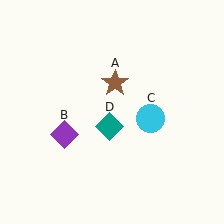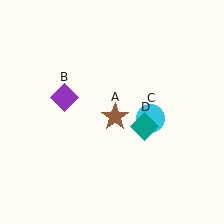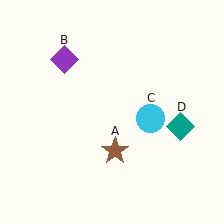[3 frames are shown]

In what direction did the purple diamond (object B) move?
The purple diamond (object B) moved up.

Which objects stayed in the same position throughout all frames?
Cyan circle (object C) remained stationary.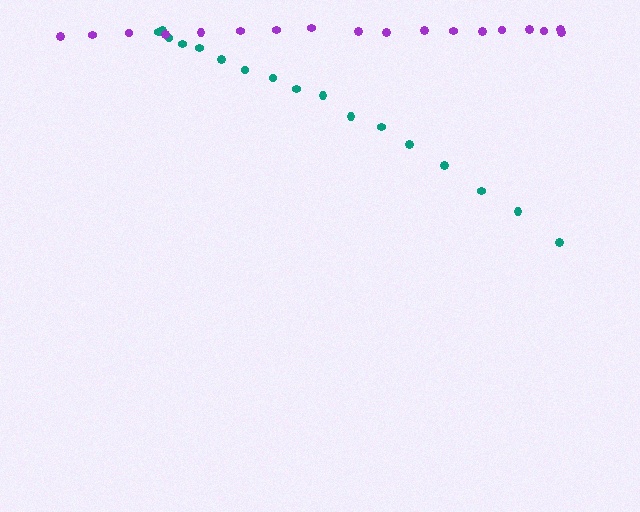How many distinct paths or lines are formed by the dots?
There are 2 distinct paths.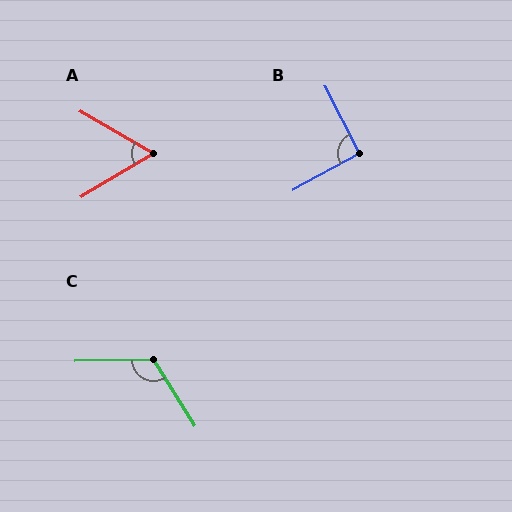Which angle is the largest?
C, at approximately 121 degrees.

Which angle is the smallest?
A, at approximately 61 degrees.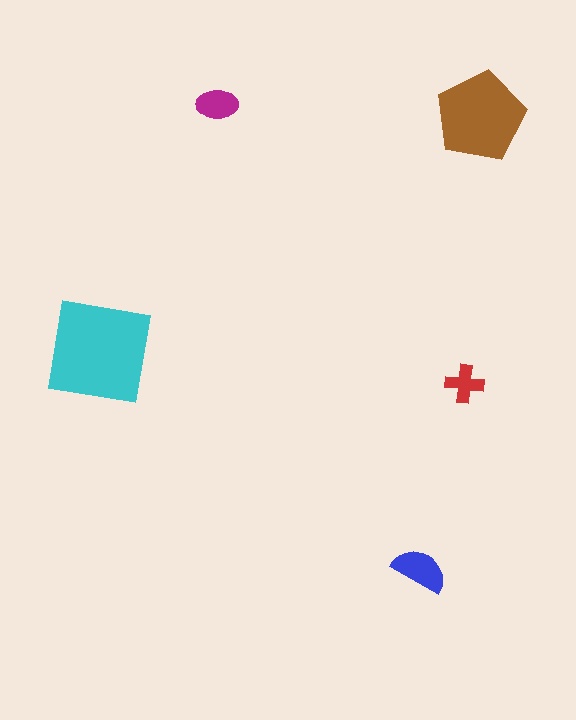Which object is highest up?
The magenta ellipse is topmost.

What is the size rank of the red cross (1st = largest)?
5th.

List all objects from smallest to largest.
The red cross, the magenta ellipse, the blue semicircle, the brown pentagon, the cyan square.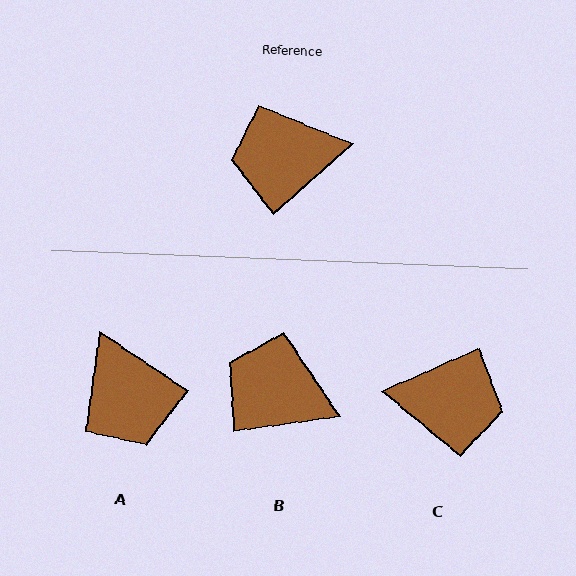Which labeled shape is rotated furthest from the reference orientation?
C, about 163 degrees away.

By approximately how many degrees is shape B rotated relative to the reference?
Approximately 34 degrees clockwise.